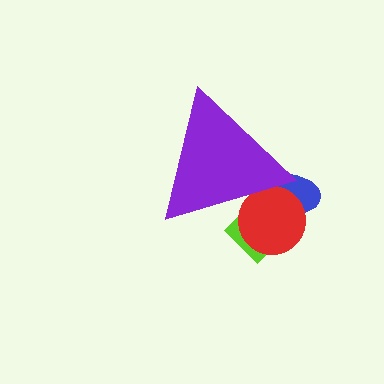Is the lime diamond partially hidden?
Yes, the lime diamond is partially hidden behind the purple triangle.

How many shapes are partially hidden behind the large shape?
3 shapes are partially hidden.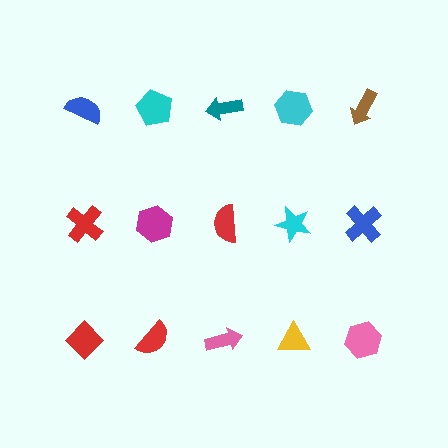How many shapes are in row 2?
5 shapes.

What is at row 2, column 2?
A magenta hexagon.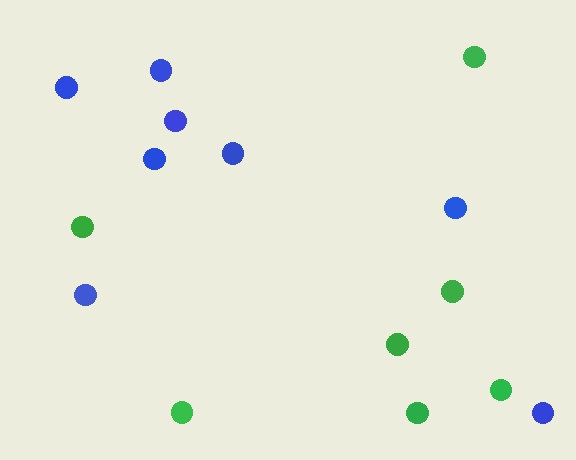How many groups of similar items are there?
There are 2 groups: one group of green circles (7) and one group of blue circles (8).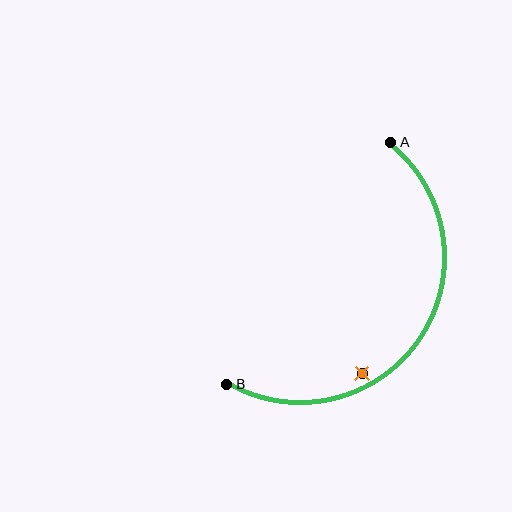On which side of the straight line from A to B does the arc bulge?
The arc bulges below and to the right of the straight line connecting A and B.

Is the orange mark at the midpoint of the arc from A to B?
No — the orange mark does not lie on the arc at all. It sits slightly inside the curve.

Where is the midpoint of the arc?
The arc midpoint is the point on the curve farthest from the straight line joining A and B. It sits below and to the right of that line.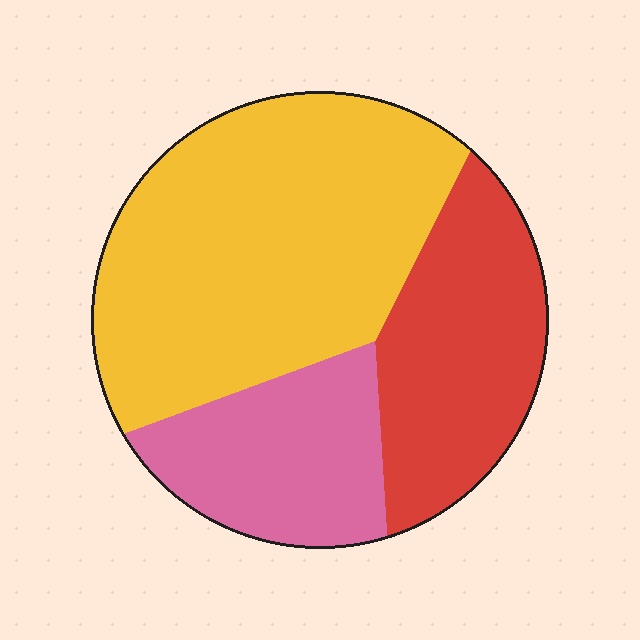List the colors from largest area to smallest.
From largest to smallest: yellow, red, pink.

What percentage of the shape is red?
Red covers roughly 25% of the shape.